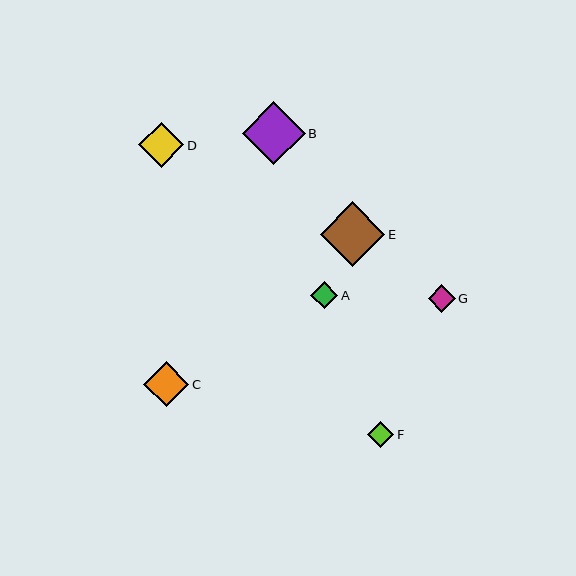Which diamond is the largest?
Diamond E is the largest with a size of approximately 64 pixels.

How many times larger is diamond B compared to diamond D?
Diamond B is approximately 1.4 times the size of diamond D.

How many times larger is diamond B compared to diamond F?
Diamond B is approximately 2.4 times the size of diamond F.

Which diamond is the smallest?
Diamond F is the smallest with a size of approximately 26 pixels.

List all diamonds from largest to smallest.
From largest to smallest: E, B, D, C, G, A, F.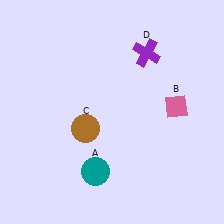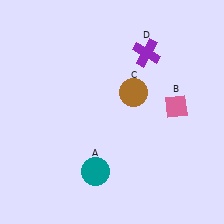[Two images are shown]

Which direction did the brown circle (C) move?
The brown circle (C) moved right.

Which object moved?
The brown circle (C) moved right.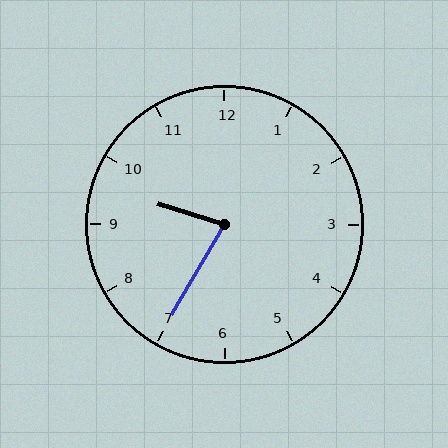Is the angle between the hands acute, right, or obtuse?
It is acute.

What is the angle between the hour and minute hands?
Approximately 78 degrees.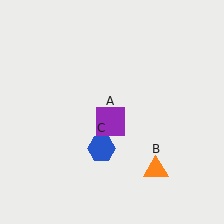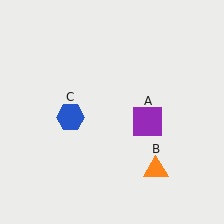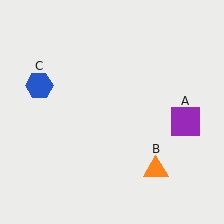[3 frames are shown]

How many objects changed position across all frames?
2 objects changed position: purple square (object A), blue hexagon (object C).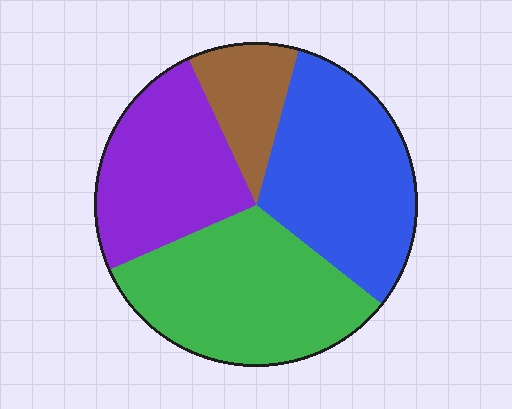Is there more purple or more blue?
Blue.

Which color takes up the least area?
Brown, at roughly 10%.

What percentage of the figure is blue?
Blue takes up between a sixth and a third of the figure.